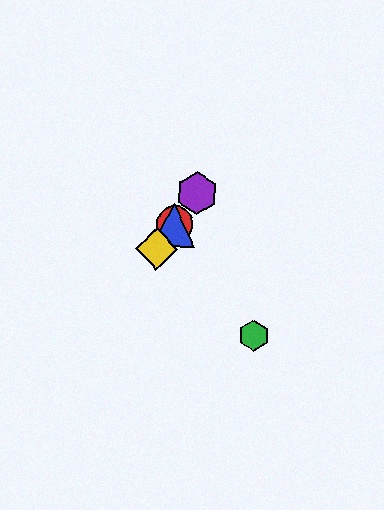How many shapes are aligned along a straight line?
4 shapes (the red circle, the blue triangle, the yellow diamond, the purple hexagon) are aligned along a straight line.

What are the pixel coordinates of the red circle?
The red circle is at (175, 224).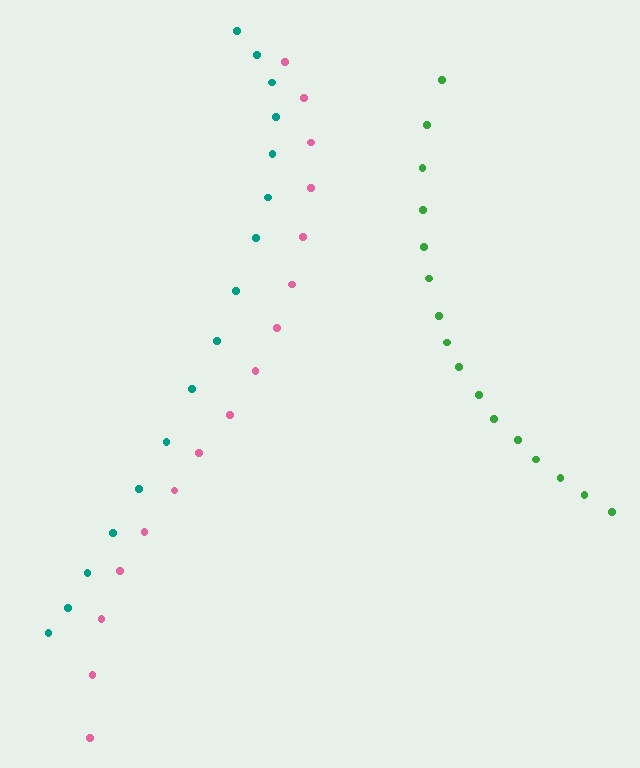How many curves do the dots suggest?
There are 3 distinct paths.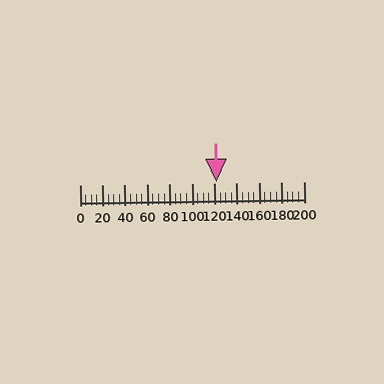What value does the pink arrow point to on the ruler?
The pink arrow points to approximately 122.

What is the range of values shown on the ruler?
The ruler shows values from 0 to 200.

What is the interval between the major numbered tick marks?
The major tick marks are spaced 20 units apart.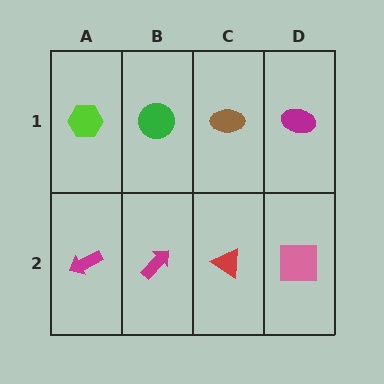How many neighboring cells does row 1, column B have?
3.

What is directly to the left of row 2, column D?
A red triangle.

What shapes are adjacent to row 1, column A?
A magenta arrow (row 2, column A), a green circle (row 1, column B).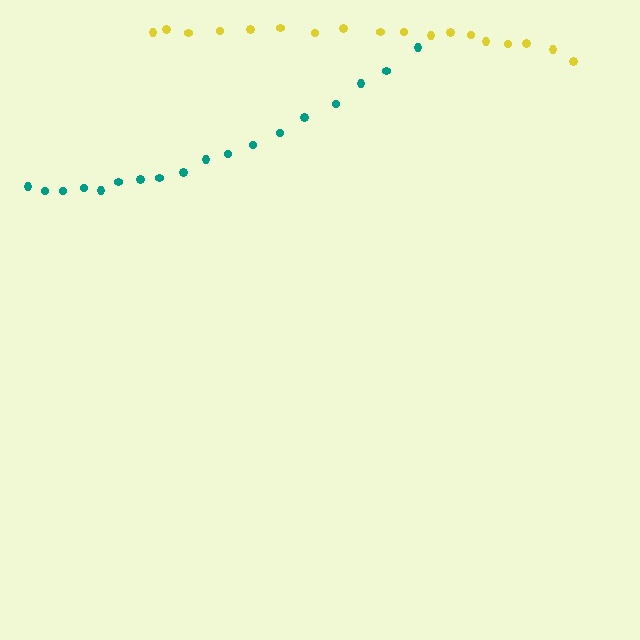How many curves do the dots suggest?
There are 2 distinct paths.